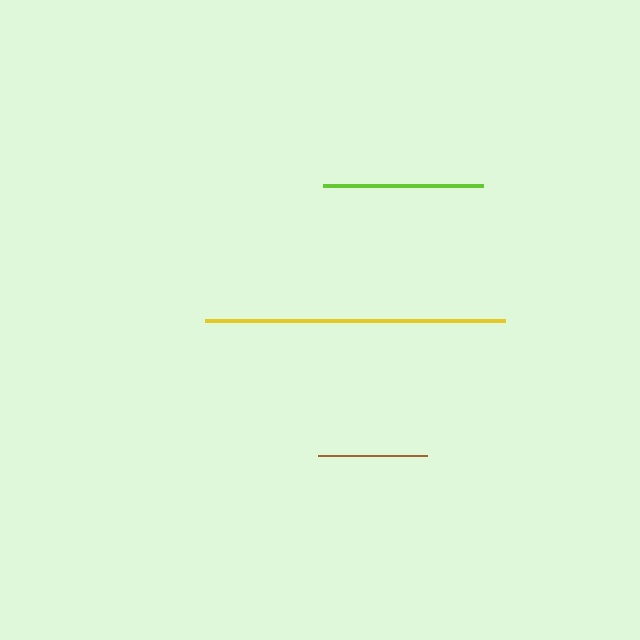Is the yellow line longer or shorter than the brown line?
The yellow line is longer than the brown line.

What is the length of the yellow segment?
The yellow segment is approximately 300 pixels long.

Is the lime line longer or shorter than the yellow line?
The yellow line is longer than the lime line.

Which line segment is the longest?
The yellow line is the longest at approximately 300 pixels.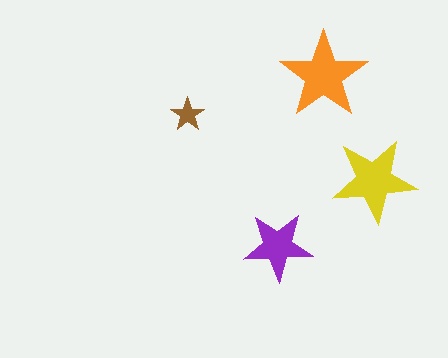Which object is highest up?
The orange star is topmost.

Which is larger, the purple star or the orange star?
The orange one.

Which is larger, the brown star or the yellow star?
The yellow one.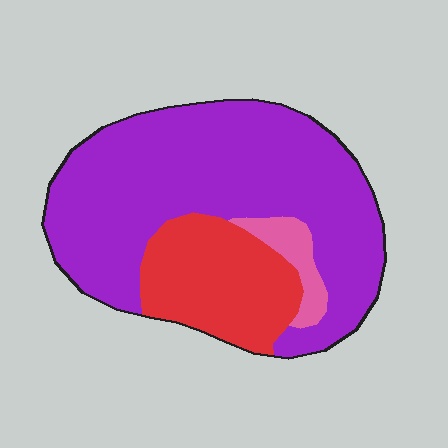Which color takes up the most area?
Purple, at roughly 70%.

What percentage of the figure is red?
Red takes up about one quarter (1/4) of the figure.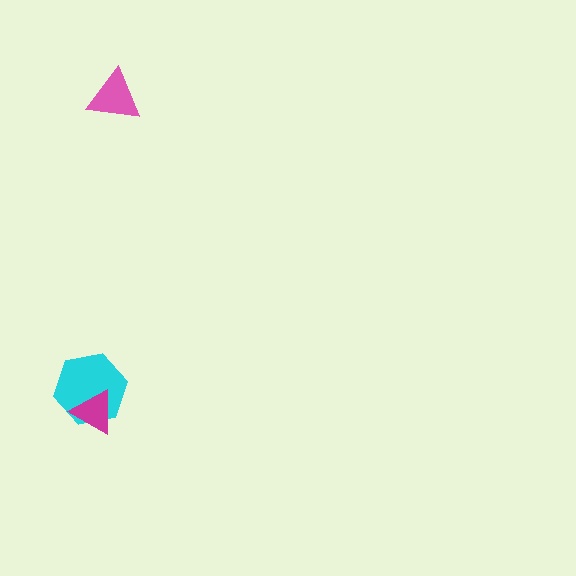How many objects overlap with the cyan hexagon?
1 object overlaps with the cyan hexagon.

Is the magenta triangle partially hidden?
No, no other shape covers it.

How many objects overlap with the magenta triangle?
1 object overlaps with the magenta triangle.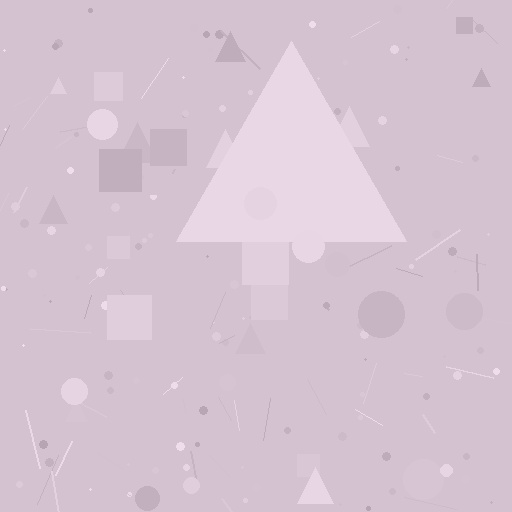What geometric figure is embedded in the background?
A triangle is embedded in the background.